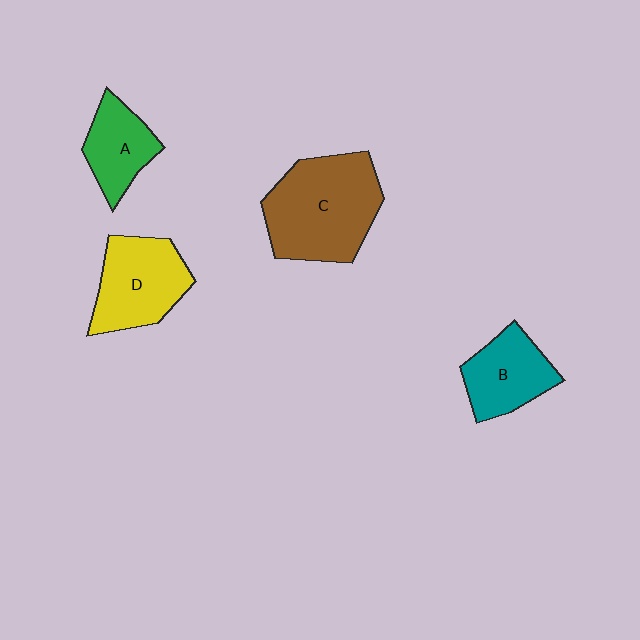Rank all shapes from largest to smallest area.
From largest to smallest: C (brown), D (yellow), B (teal), A (green).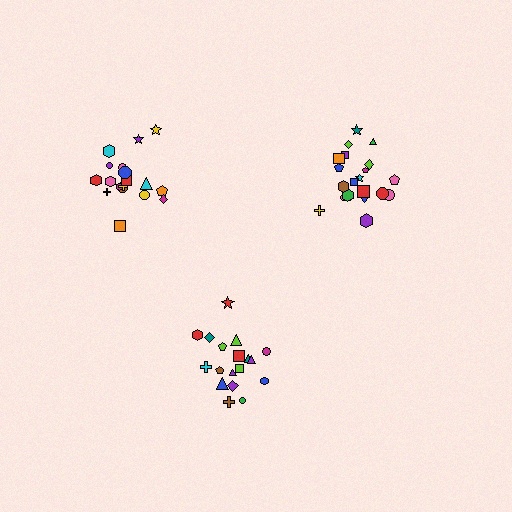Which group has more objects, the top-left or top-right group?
The top-right group.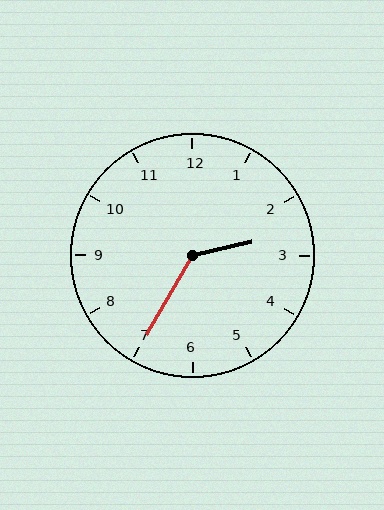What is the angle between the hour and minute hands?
Approximately 132 degrees.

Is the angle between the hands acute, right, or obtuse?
It is obtuse.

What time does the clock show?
2:35.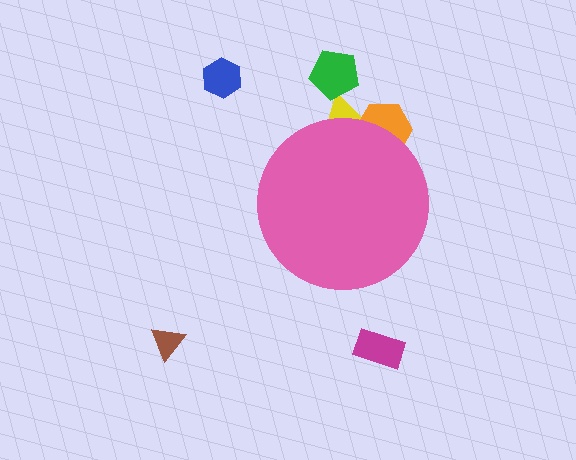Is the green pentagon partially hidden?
No, the green pentagon is fully visible.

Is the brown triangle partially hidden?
No, the brown triangle is fully visible.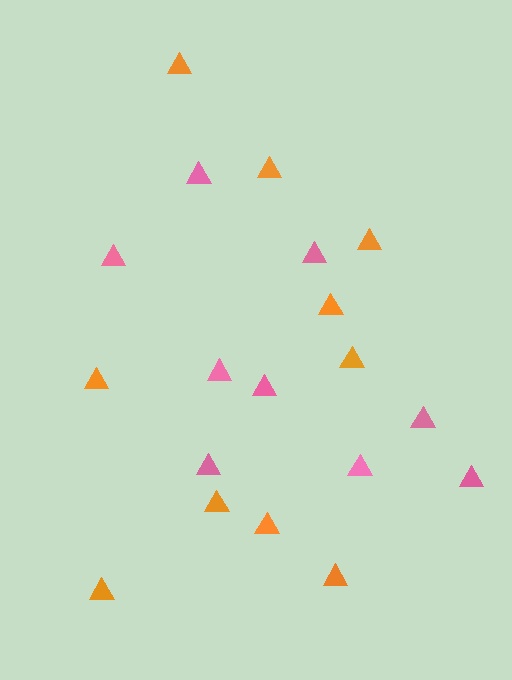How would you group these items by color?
There are 2 groups: one group of orange triangles (10) and one group of pink triangles (9).